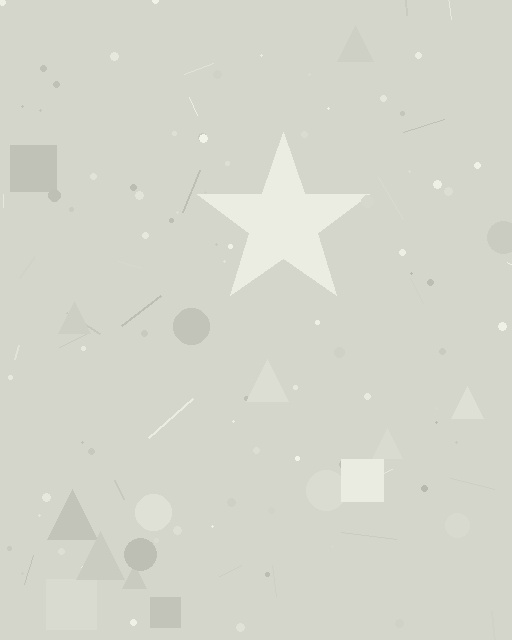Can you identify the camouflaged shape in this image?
The camouflaged shape is a star.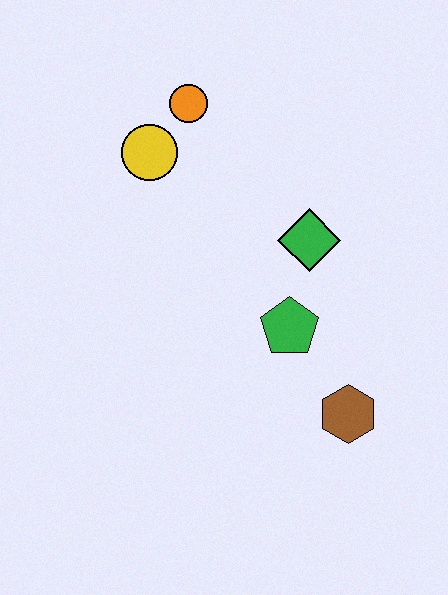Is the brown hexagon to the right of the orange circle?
Yes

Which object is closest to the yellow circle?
The orange circle is closest to the yellow circle.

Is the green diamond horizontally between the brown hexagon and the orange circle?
Yes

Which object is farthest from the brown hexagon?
The orange circle is farthest from the brown hexagon.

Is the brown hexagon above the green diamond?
No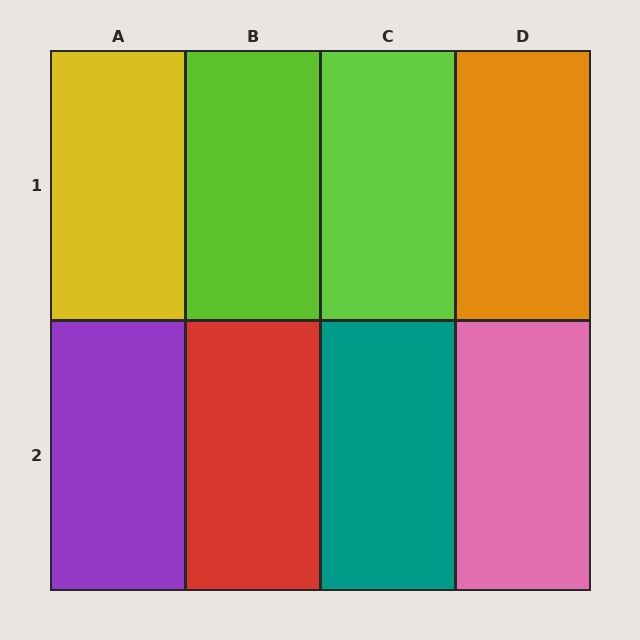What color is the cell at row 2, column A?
Purple.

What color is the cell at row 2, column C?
Teal.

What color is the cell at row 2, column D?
Pink.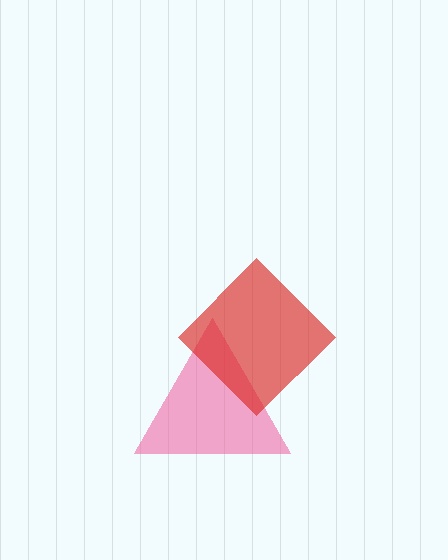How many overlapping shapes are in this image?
There are 2 overlapping shapes in the image.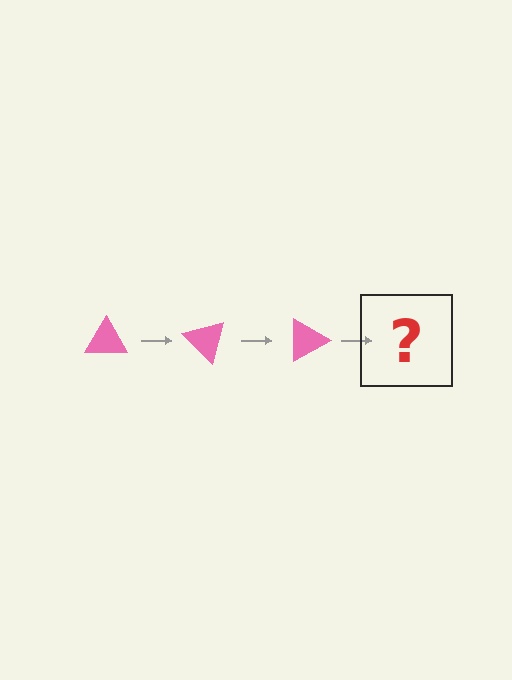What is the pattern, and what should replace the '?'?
The pattern is that the triangle rotates 45 degrees each step. The '?' should be a pink triangle rotated 135 degrees.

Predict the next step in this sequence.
The next step is a pink triangle rotated 135 degrees.